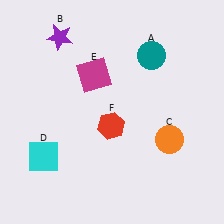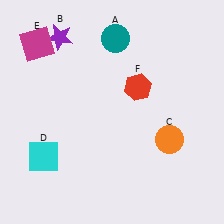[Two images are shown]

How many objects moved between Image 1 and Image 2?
3 objects moved between the two images.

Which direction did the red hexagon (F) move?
The red hexagon (F) moved up.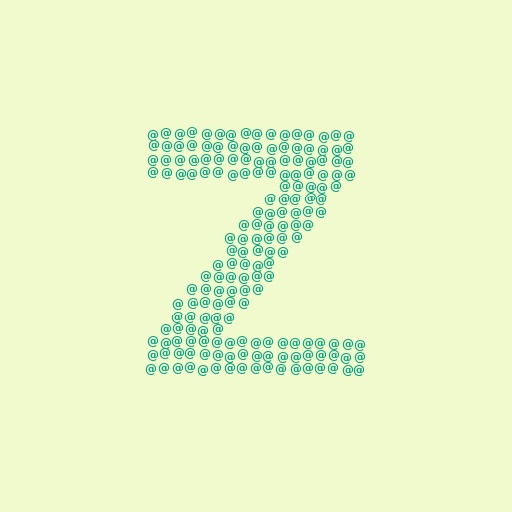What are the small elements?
The small elements are at signs.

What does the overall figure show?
The overall figure shows the letter Z.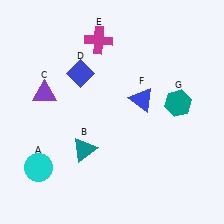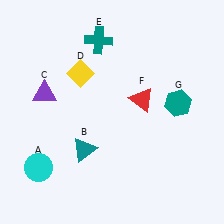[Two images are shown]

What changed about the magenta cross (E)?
In Image 1, E is magenta. In Image 2, it changed to teal.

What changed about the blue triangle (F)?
In Image 1, F is blue. In Image 2, it changed to red.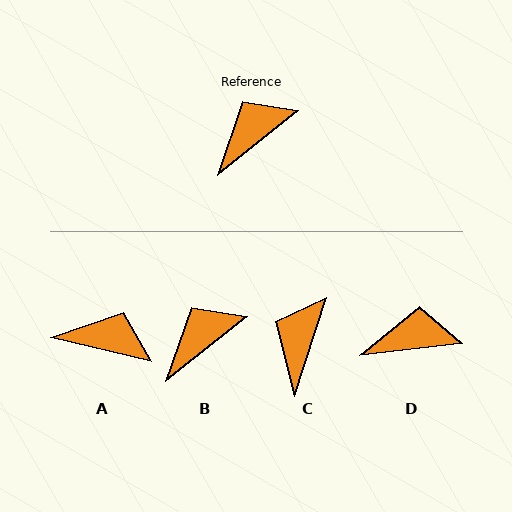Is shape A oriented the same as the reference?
No, it is off by about 52 degrees.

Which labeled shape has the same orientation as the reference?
B.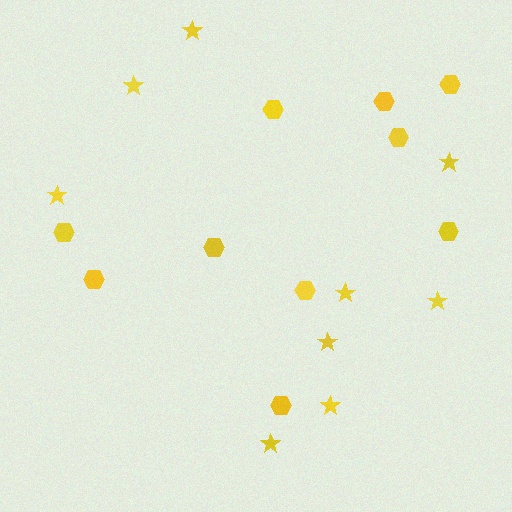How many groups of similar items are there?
There are 2 groups: one group of hexagons (10) and one group of stars (9).